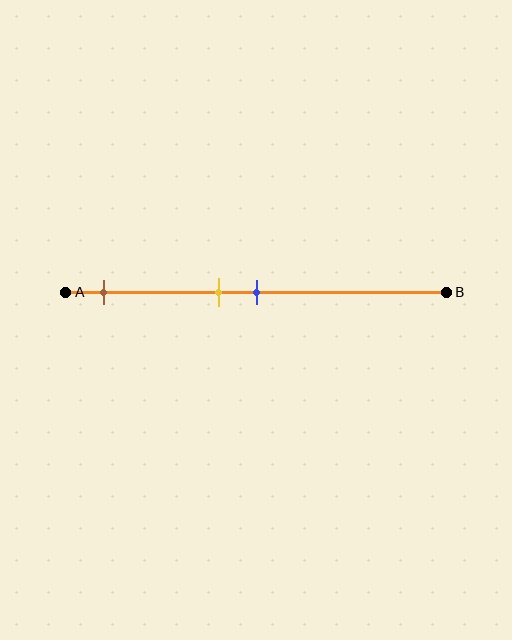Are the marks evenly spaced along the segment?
No, the marks are not evenly spaced.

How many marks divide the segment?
There are 3 marks dividing the segment.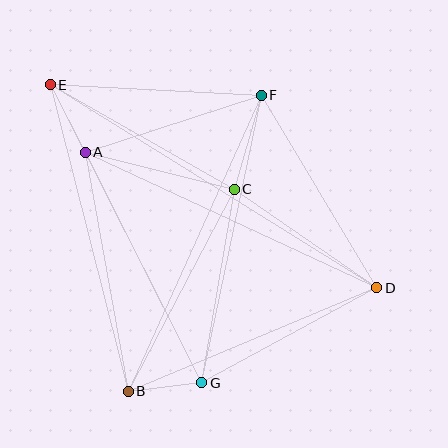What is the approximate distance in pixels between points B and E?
The distance between B and E is approximately 316 pixels.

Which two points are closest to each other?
Points B and G are closest to each other.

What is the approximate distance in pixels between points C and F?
The distance between C and F is approximately 98 pixels.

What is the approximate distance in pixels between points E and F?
The distance between E and F is approximately 211 pixels.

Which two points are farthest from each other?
Points D and E are farthest from each other.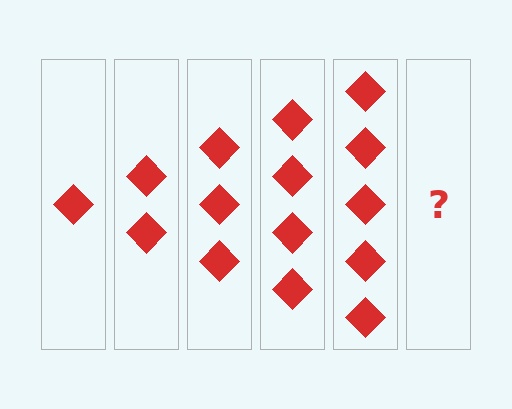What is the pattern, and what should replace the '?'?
The pattern is that each step adds one more diamond. The '?' should be 6 diamonds.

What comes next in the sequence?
The next element should be 6 diamonds.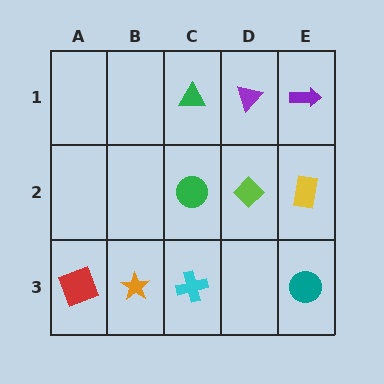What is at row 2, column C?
A green circle.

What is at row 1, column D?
A purple triangle.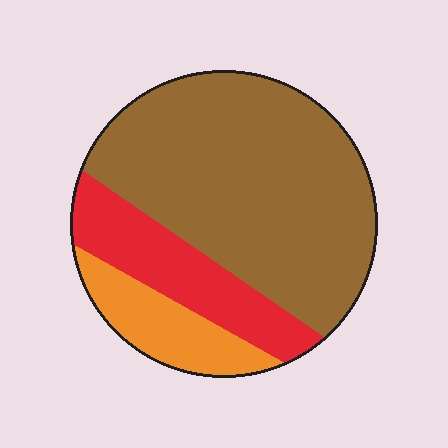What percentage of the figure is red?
Red takes up less than a quarter of the figure.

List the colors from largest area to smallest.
From largest to smallest: brown, red, orange.